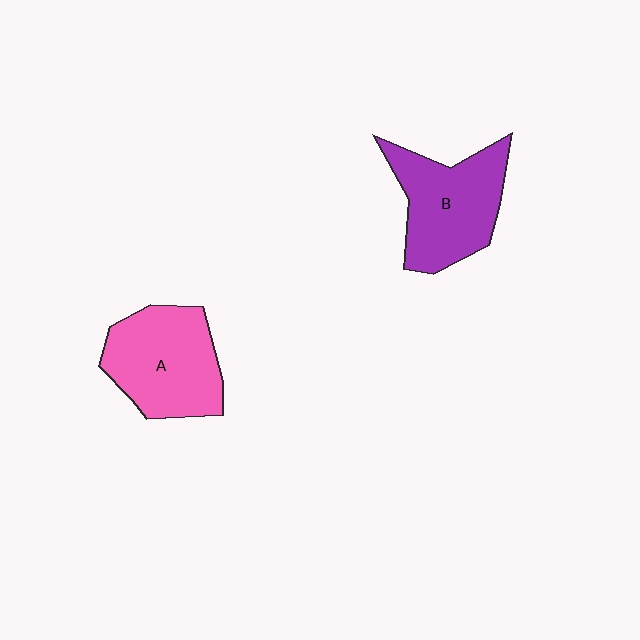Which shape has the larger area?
Shape A (pink).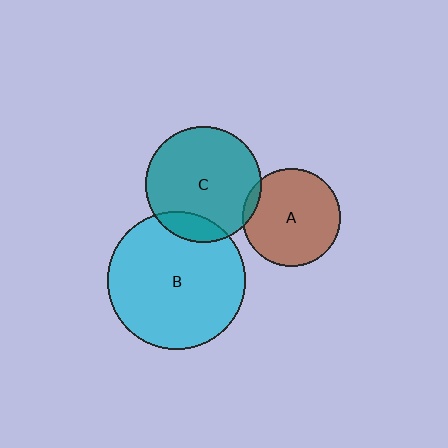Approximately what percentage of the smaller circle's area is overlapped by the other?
Approximately 5%.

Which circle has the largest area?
Circle B (cyan).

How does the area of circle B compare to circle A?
Approximately 2.0 times.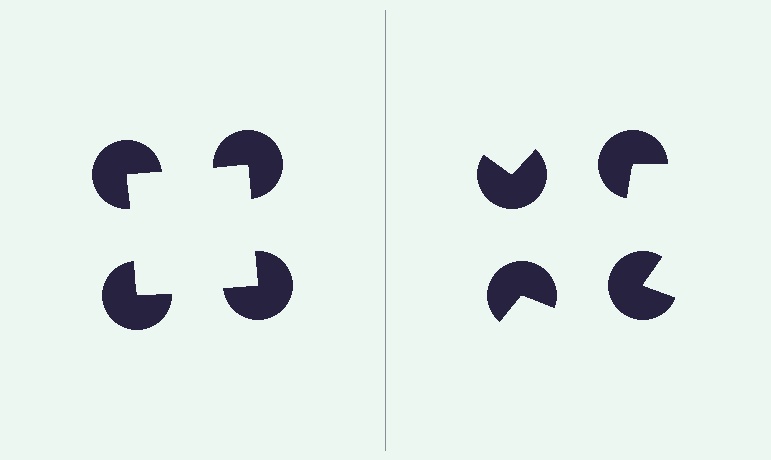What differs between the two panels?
The pac-man discs are positioned identically on both sides; only the wedge orientations differ. On the left they align to a square; on the right they are misaligned.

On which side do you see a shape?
An illusory square appears on the left side. On the right side the wedge cuts are rotated, so no coherent shape forms.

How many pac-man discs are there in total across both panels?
8 — 4 on each side.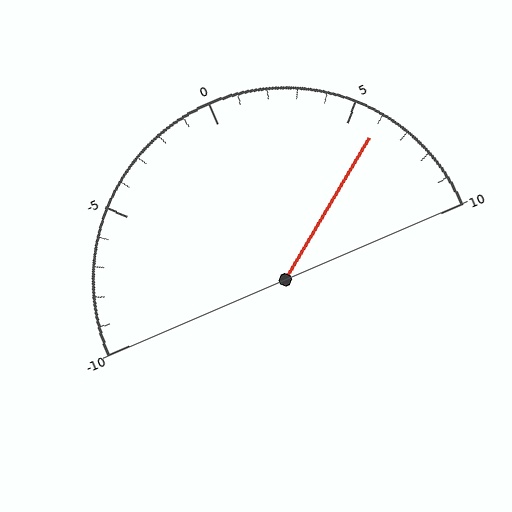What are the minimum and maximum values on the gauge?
The gauge ranges from -10 to 10.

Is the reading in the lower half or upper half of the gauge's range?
The reading is in the upper half of the range (-10 to 10).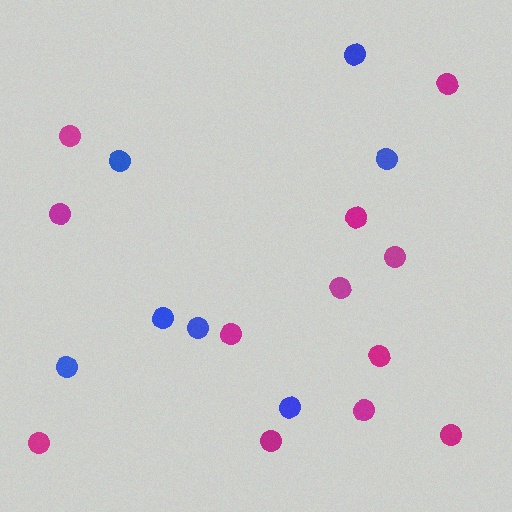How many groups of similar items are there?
There are 2 groups: one group of magenta circles (12) and one group of blue circles (7).